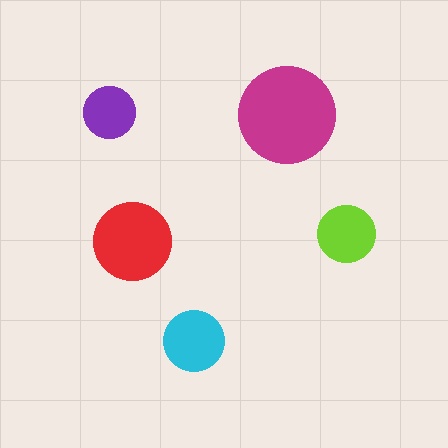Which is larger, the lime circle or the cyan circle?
The cyan one.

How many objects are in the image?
There are 5 objects in the image.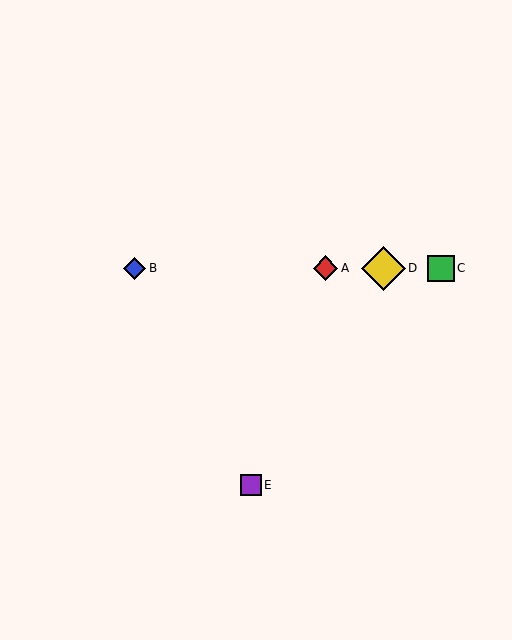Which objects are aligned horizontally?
Objects A, B, C, D are aligned horizontally.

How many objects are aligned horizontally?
4 objects (A, B, C, D) are aligned horizontally.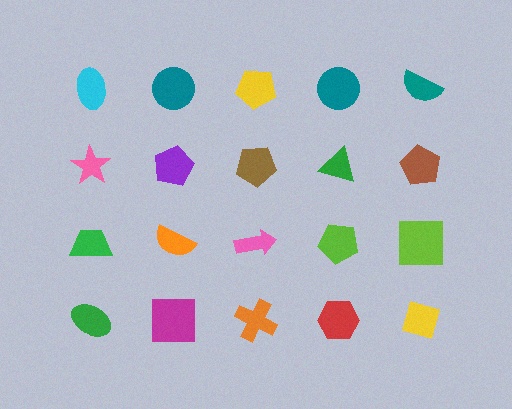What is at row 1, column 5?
A teal semicircle.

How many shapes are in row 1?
5 shapes.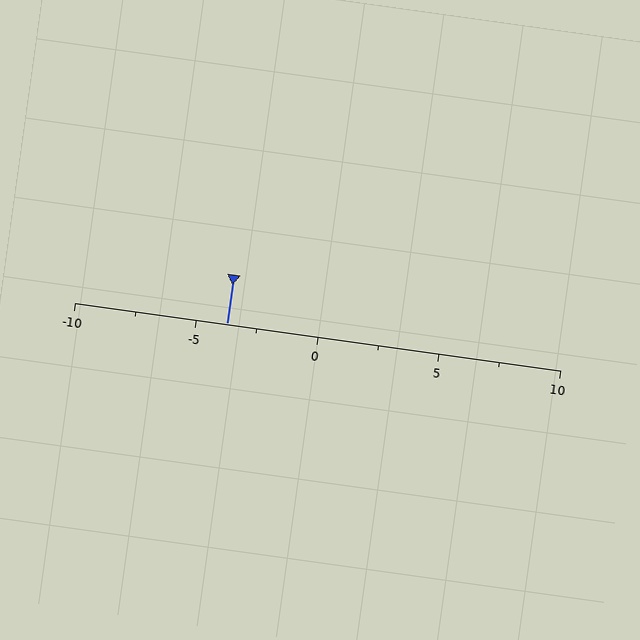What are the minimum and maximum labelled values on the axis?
The axis runs from -10 to 10.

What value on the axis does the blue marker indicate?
The marker indicates approximately -3.8.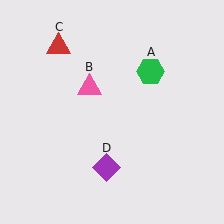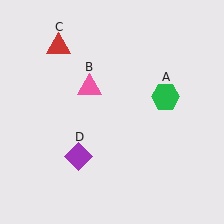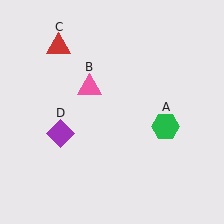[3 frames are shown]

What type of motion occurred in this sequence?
The green hexagon (object A), purple diamond (object D) rotated clockwise around the center of the scene.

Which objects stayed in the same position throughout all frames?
Pink triangle (object B) and red triangle (object C) remained stationary.